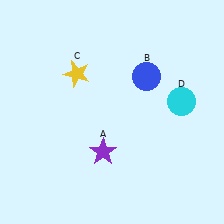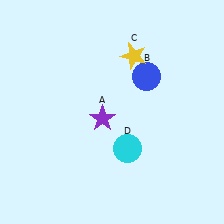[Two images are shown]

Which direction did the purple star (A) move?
The purple star (A) moved up.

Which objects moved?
The objects that moved are: the purple star (A), the yellow star (C), the cyan circle (D).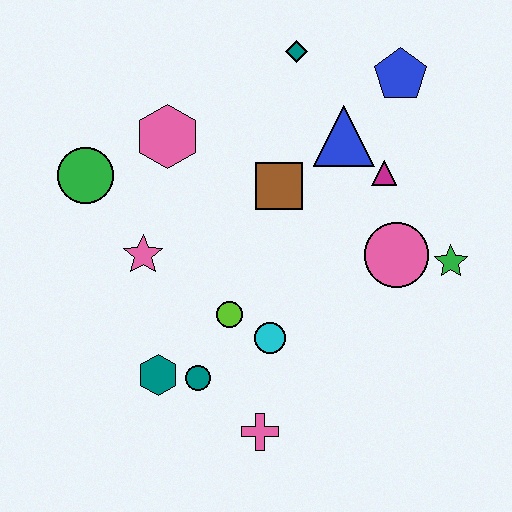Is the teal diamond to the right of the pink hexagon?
Yes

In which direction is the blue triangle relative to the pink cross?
The blue triangle is above the pink cross.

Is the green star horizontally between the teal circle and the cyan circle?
No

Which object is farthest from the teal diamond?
The pink cross is farthest from the teal diamond.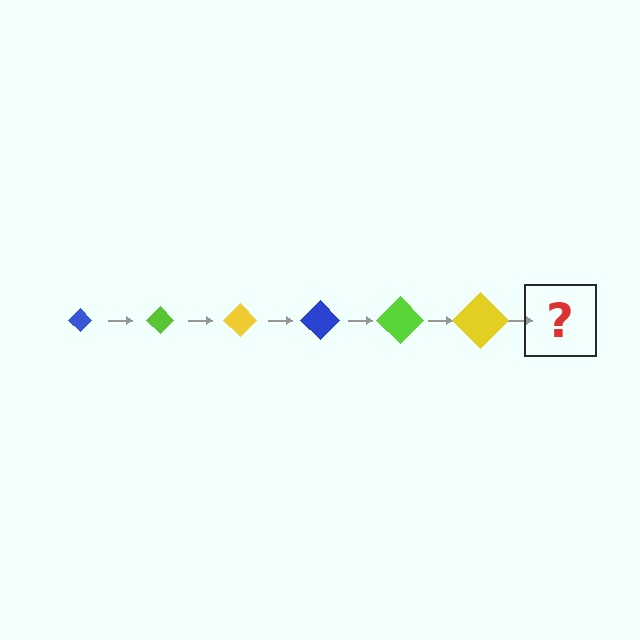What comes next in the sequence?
The next element should be a blue diamond, larger than the previous one.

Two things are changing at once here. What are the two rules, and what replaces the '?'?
The two rules are that the diamond grows larger each step and the color cycles through blue, lime, and yellow. The '?' should be a blue diamond, larger than the previous one.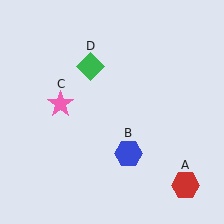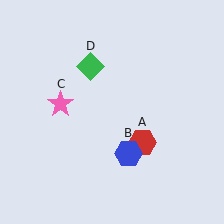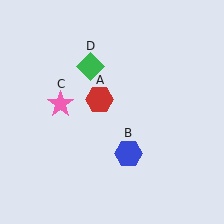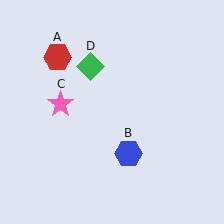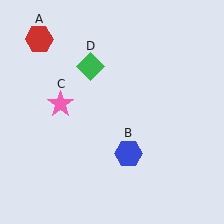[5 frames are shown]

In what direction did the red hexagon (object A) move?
The red hexagon (object A) moved up and to the left.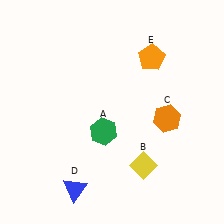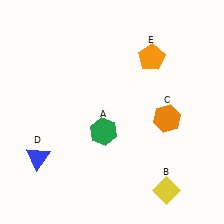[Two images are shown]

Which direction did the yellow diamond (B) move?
The yellow diamond (B) moved down.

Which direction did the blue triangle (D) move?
The blue triangle (D) moved left.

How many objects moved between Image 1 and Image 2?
2 objects moved between the two images.